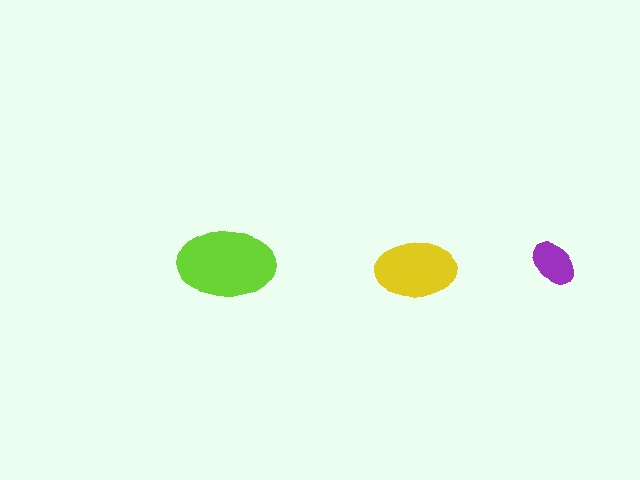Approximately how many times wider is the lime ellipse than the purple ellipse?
About 2 times wider.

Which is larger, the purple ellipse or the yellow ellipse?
The yellow one.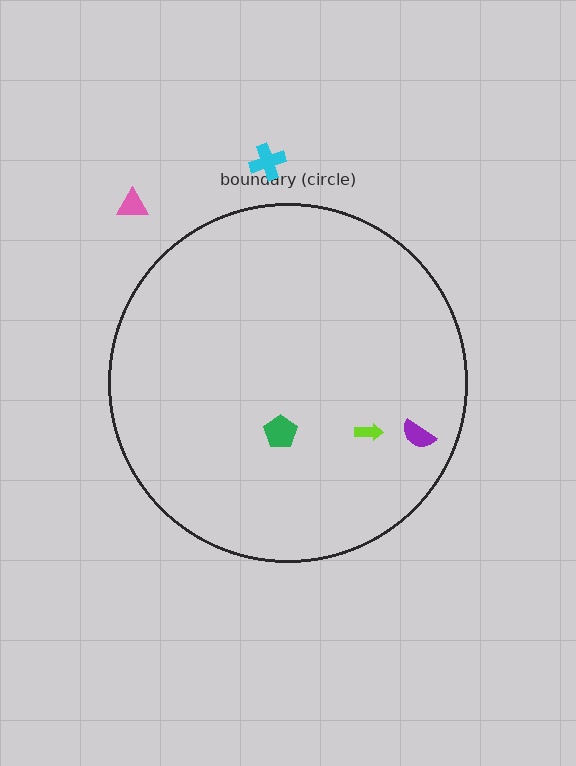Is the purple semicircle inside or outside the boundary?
Inside.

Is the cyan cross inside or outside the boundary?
Outside.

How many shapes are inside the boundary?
3 inside, 2 outside.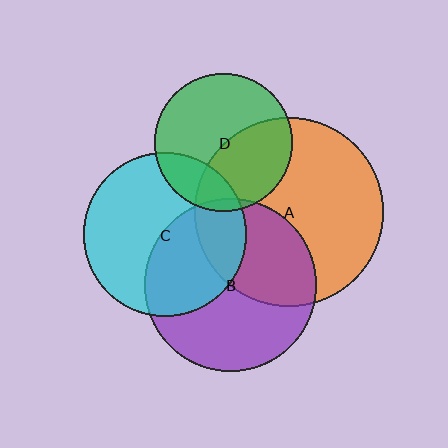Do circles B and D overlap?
Yes.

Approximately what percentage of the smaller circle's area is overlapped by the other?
Approximately 5%.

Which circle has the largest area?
Circle A (orange).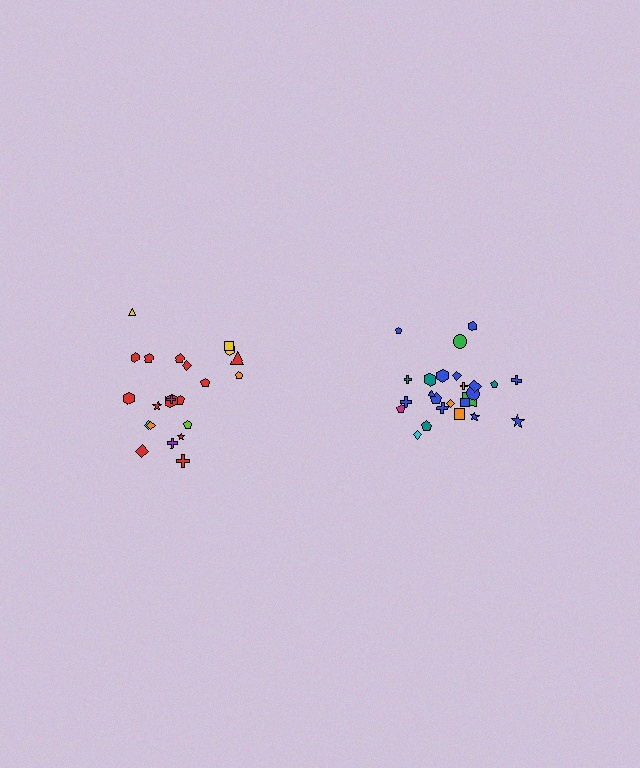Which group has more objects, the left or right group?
The right group.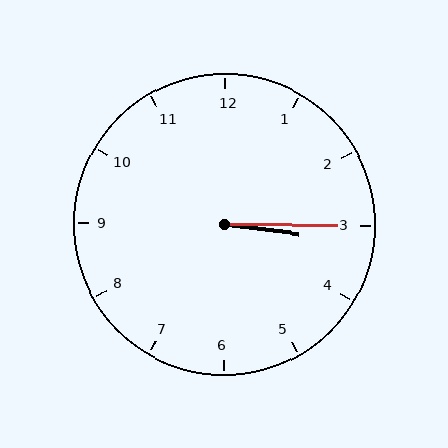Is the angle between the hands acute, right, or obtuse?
It is acute.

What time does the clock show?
3:15.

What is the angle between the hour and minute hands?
Approximately 8 degrees.